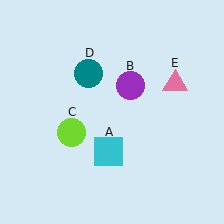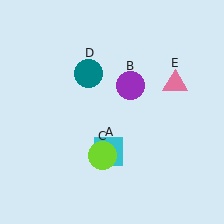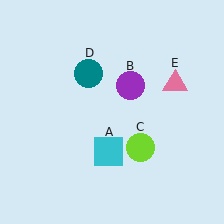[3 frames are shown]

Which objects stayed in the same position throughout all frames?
Cyan square (object A) and purple circle (object B) and teal circle (object D) and pink triangle (object E) remained stationary.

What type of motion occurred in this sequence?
The lime circle (object C) rotated counterclockwise around the center of the scene.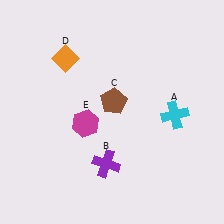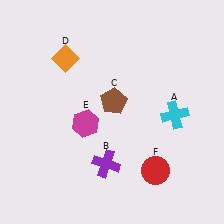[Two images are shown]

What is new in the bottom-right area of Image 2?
A red circle (F) was added in the bottom-right area of Image 2.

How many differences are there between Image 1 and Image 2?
There is 1 difference between the two images.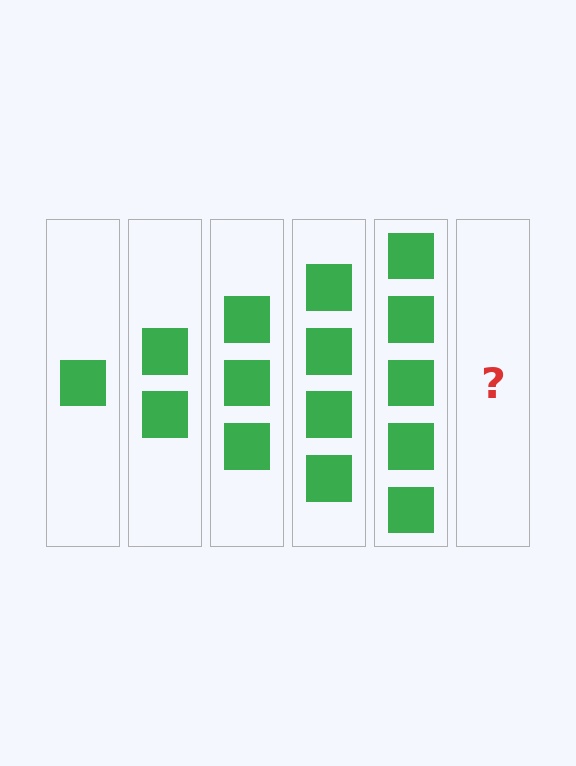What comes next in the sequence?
The next element should be 6 squares.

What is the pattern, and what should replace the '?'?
The pattern is that each step adds one more square. The '?' should be 6 squares.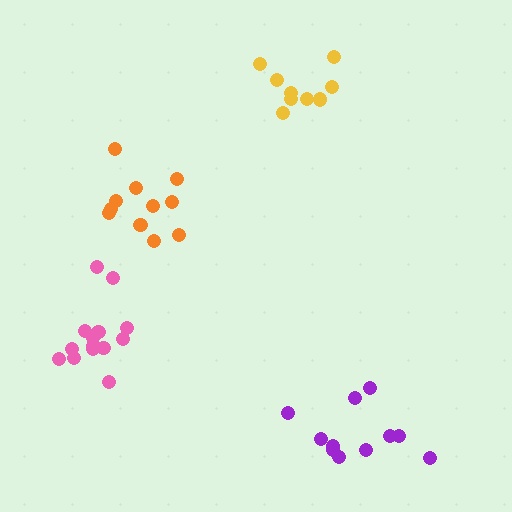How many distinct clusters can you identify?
There are 4 distinct clusters.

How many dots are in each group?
Group 1: 11 dots, Group 2: 11 dots, Group 3: 9 dots, Group 4: 14 dots (45 total).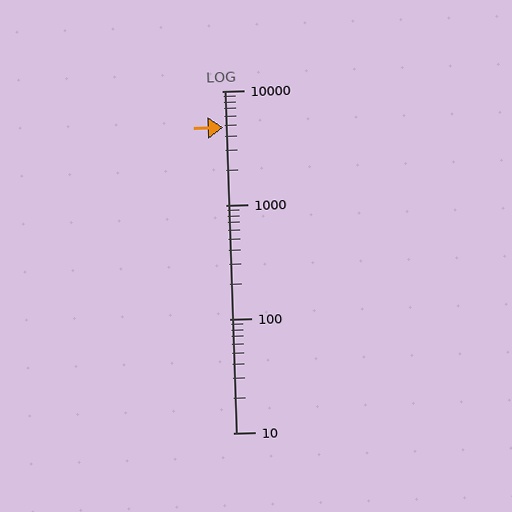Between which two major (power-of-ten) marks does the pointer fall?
The pointer is between 1000 and 10000.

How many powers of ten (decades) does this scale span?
The scale spans 3 decades, from 10 to 10000.